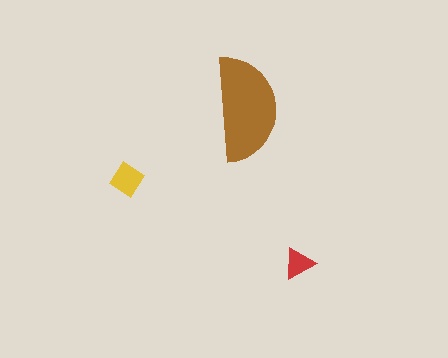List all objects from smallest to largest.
The red triangle, the yellow diamond, the brown semicircle.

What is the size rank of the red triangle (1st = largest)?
3rd.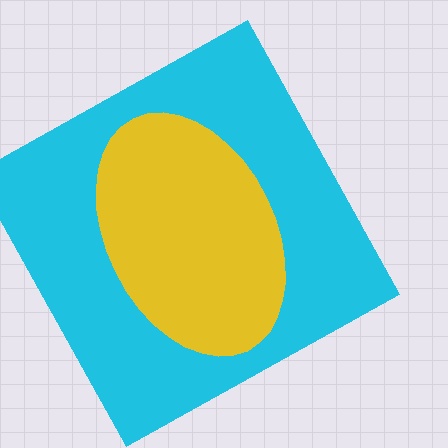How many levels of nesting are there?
2.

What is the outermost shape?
The cyan square.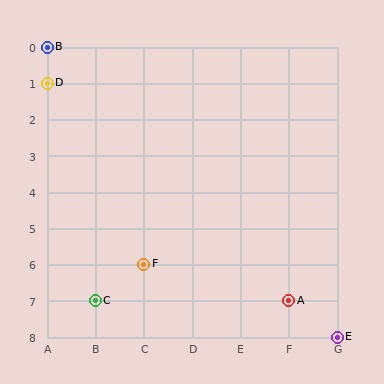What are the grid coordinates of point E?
Point E is at grid coordinates (G, 8).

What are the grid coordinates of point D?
Point D is at grid coordinates (A, 1).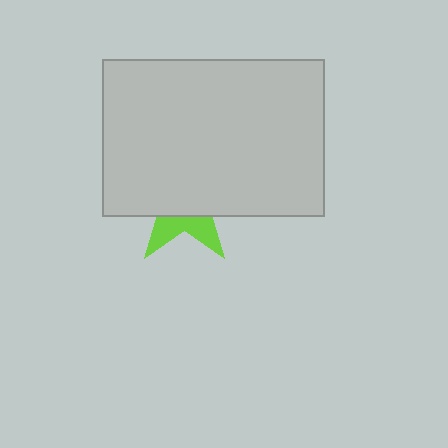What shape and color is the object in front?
The object in front is a light gray rectangle.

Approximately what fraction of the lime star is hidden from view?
Roughly 69% of the lime star is hidden behind the light gray rectangle.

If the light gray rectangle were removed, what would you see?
You would see the complete lime star.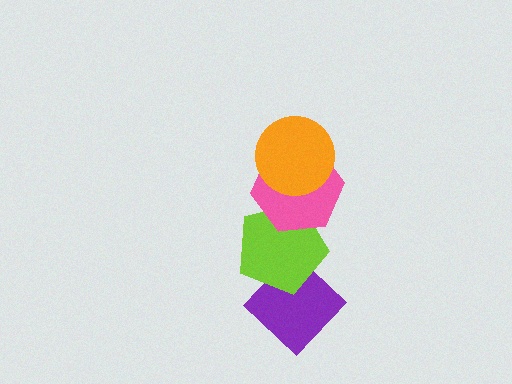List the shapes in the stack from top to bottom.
From top to bottom: the orange circle, the pink hexagon, the lime pentagon, the purple diamond.